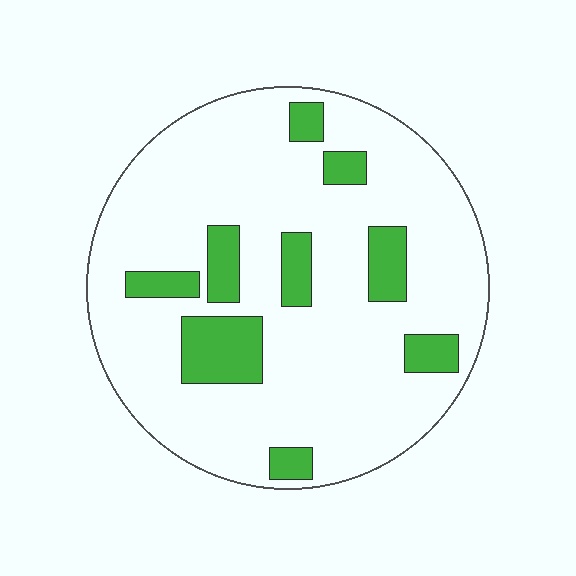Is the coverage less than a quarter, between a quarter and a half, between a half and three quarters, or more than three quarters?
Less than a quarter.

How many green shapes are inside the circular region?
9.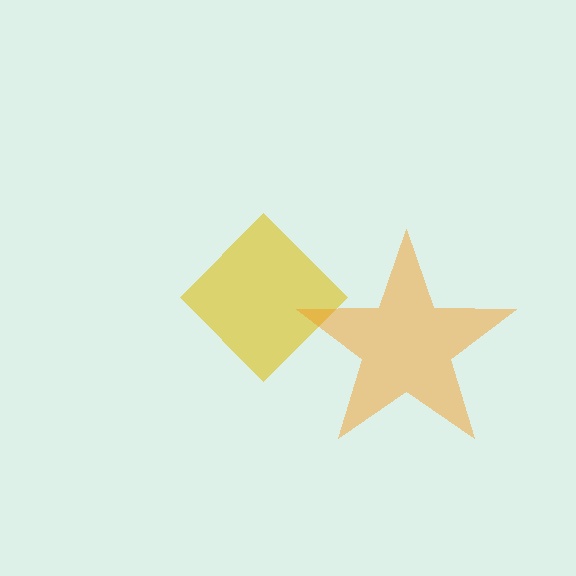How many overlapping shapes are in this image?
There are 2 overlapping shapes in the image.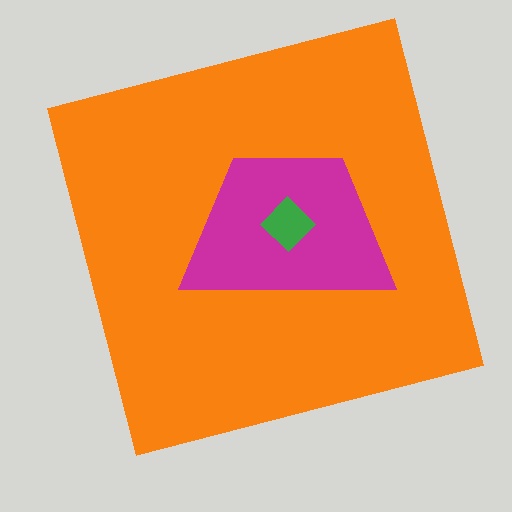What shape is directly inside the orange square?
The magenta trapezoid.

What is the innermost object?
The green diamond.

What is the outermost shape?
The orange square.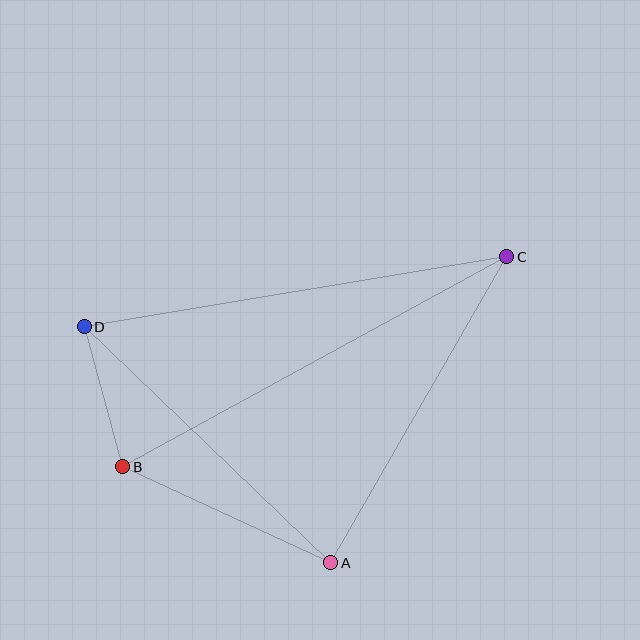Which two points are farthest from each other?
Points B and C are farthest from each other.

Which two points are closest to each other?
Points B and D are closest to each other.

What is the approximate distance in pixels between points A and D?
The distance between A and D is approximately 342 pixels.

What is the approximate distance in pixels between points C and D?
The distance between C and D is approximately 428 pixels.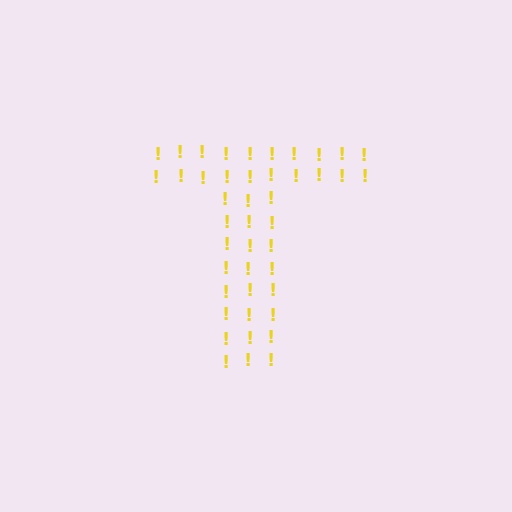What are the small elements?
The small elements are exclamation marks.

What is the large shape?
The large shape is the letter T.